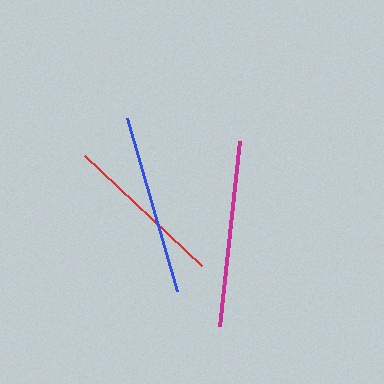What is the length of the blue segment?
The blue segment is approximately 180 pixels long.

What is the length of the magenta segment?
The magenta segment is approximately 187 pixels long.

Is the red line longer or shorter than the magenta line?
The magenta line is longer than the red line.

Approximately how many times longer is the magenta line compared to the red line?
The magenta line is approximately 1.2 times the length of the red line.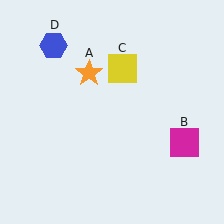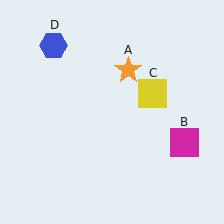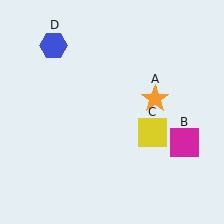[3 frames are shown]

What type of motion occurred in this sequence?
The orange star (object A), yellow square (object C) rotated clockwise around the center of the scene.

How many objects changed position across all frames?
2 objects changed position: orange star (object A), yellow square (object C).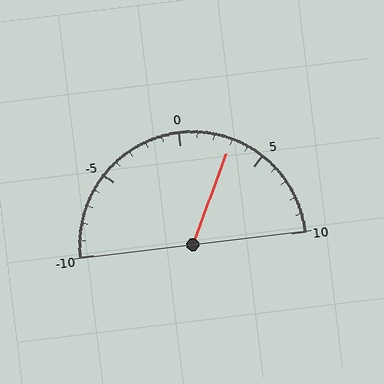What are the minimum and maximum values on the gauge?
The gauge ranges from -10 to 10.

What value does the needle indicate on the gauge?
The needle indicates approximately 3.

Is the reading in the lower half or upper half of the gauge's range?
The reading is in the upper half of the range (-10 to 10).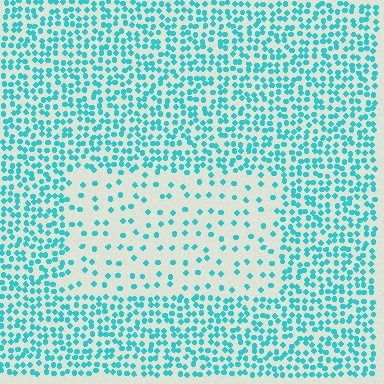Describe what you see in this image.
The image contains small cyan elements arranged at two different densities. A rectangle-shaped region is visible where the elements are less densely packed than the surrounding area.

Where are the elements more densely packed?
The elements are more densely packed outside the rectangle boundary.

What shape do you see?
I see a rectangle.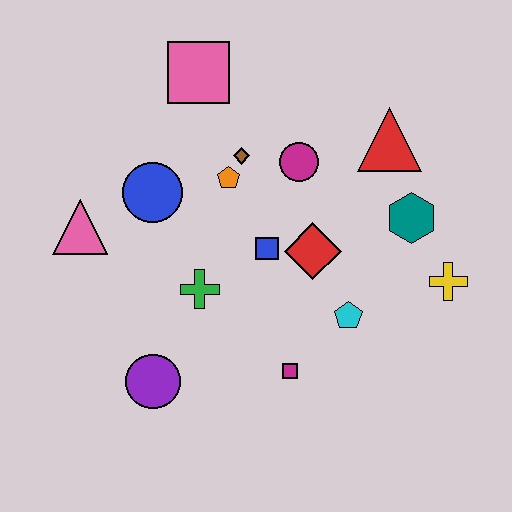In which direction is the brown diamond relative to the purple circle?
The brown diamond is above the purple circle.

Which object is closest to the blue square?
The red diamond is closest to the blue square.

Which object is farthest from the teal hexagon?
The pink triangle is farthest from the teal hexagon.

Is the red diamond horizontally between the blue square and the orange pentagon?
No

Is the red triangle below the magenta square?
No